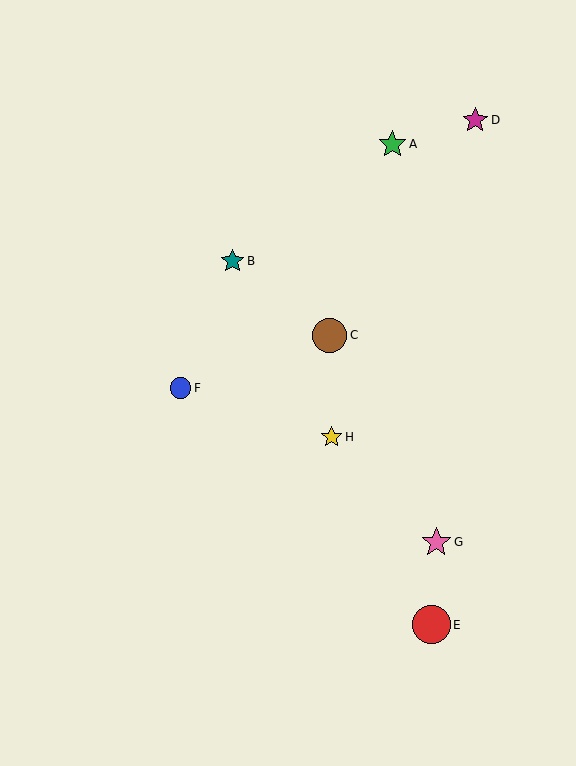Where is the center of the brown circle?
The center of the brown circle is at (329, 335).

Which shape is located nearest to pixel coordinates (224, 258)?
The teal star (labeled B) at (233, 261) is nearest to that location.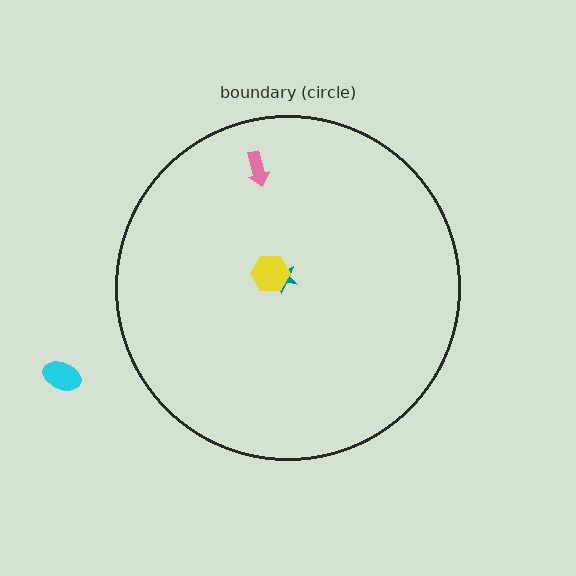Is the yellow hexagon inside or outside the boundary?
Inside.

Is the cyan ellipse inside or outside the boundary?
Outside.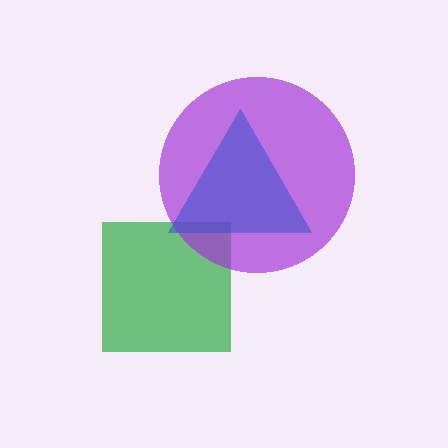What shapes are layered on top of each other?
The layered shapes are: a green square, a purple circle, a blue triangle.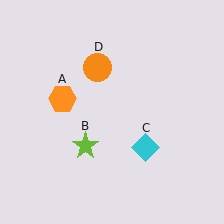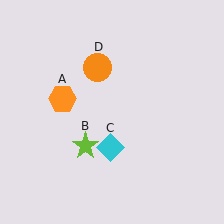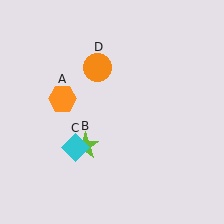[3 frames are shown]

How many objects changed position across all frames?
1 object changed position: cyan diamond (object C).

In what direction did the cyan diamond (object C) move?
The cyan diamond (object C) moved left.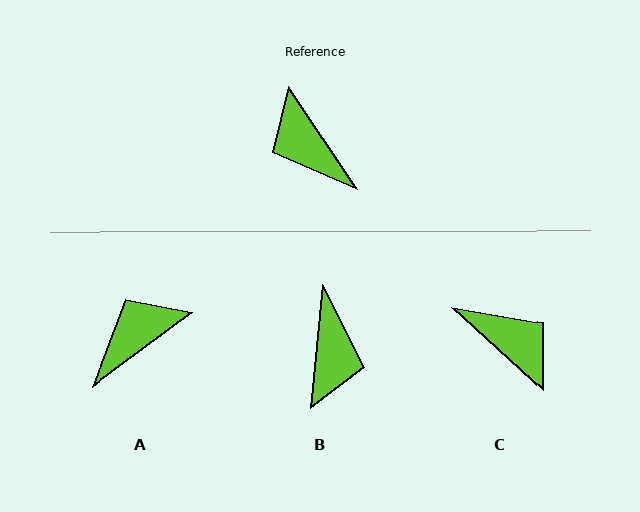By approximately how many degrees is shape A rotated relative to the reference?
Approximately 87 degrees clockwise.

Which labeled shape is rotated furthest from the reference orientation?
C, about 166 degrees away.